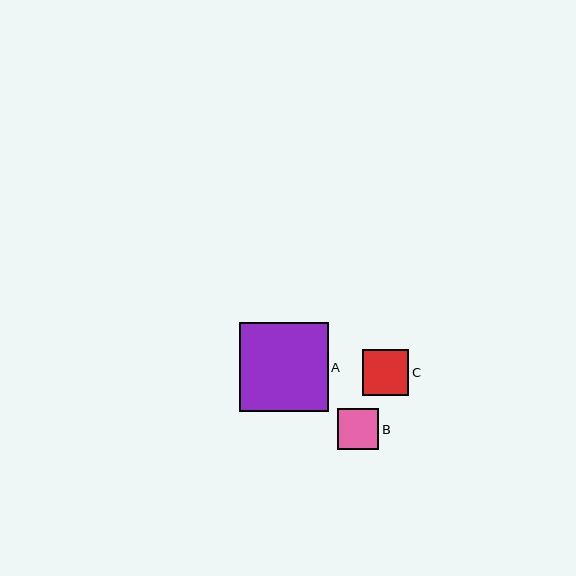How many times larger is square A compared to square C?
Square A is approximately 1.9 times the size of square C.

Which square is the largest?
Square A is the largest with a size of approximately 89 pixels.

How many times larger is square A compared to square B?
Square A is approximately 2.2 times the size of square B.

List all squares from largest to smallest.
From largest to smallest: A, C, B.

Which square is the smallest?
Square B is the smallest with a size of approximately 41 pixels.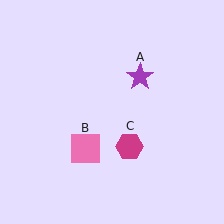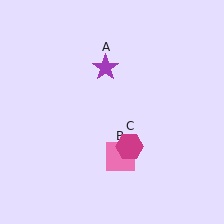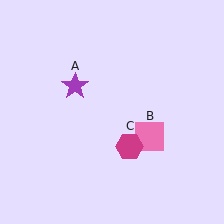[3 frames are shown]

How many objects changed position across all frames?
2 objects changed position: purple star (object A), pink square (object B).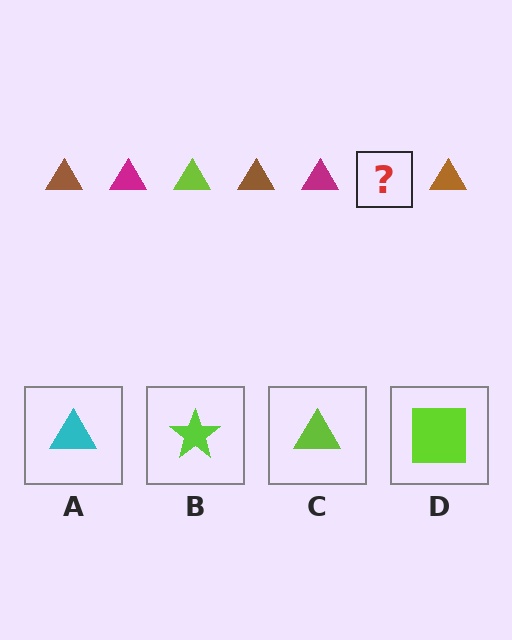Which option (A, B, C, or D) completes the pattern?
C.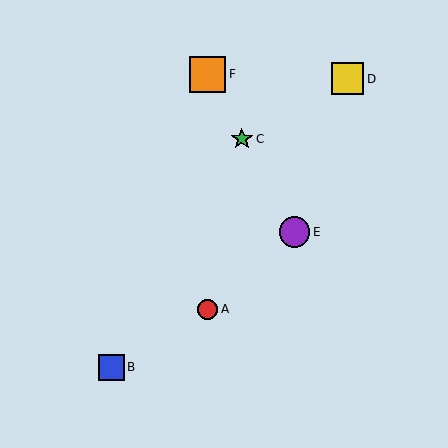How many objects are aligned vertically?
2 objects (A, F) are aligned vertically.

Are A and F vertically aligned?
Yes, both are at x≈208.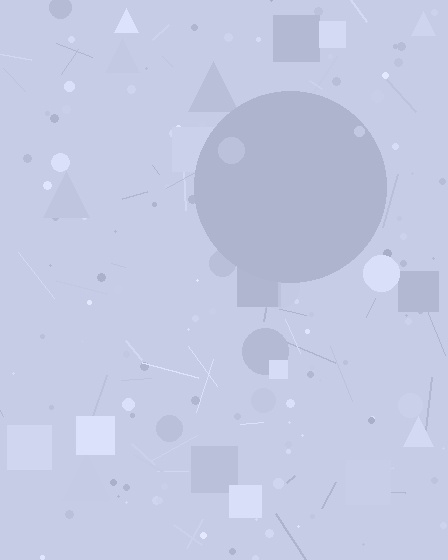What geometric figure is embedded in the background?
A circle is embedded in the background.